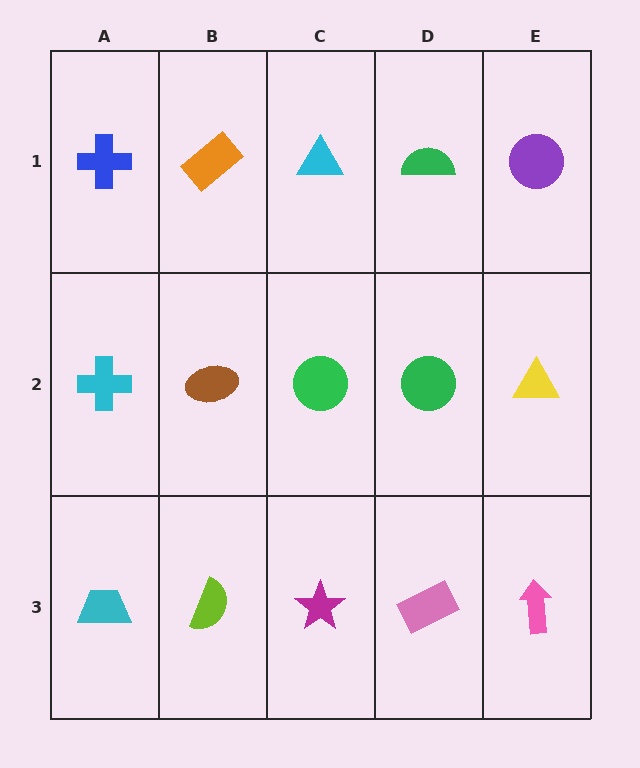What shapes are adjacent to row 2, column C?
A cyan triangle (row 1, column C), a magenta star (row 3, column C), a brown ellipse (row 2, column B), a green circle (row 2, column D).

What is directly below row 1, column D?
A green circle.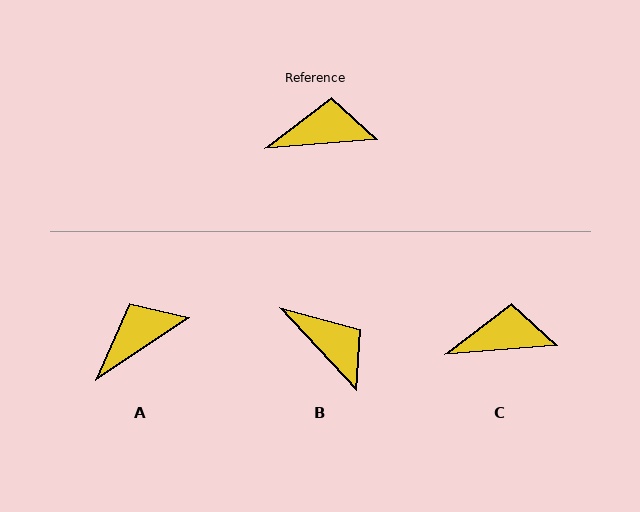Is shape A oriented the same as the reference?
No, it is off by about 30 degrees.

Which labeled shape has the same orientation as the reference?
C.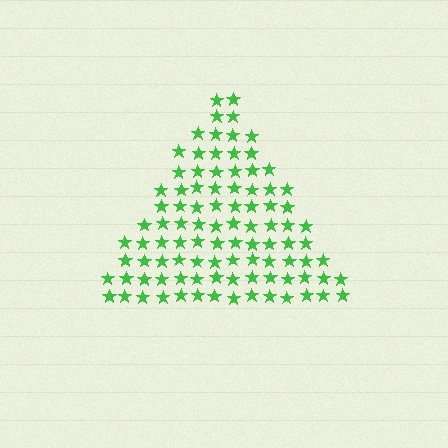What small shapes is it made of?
It is made of small stars.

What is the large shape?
The large shape is a triangle.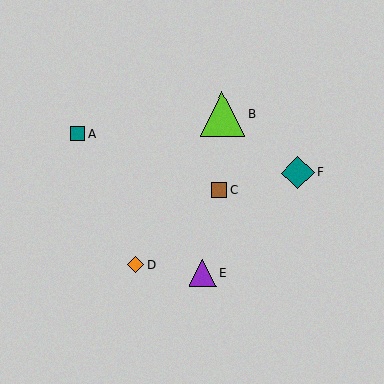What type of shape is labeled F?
Shape F is a teal diamond.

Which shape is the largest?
The lime triangle (labeled B) is the largest.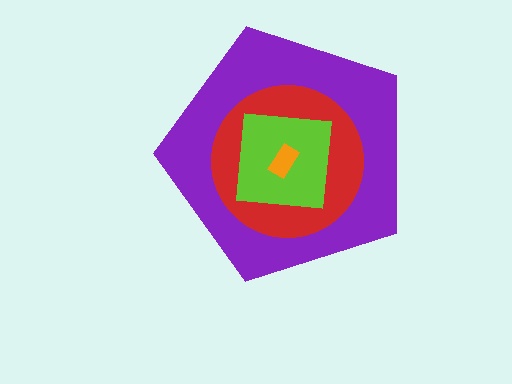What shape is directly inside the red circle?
The lime square.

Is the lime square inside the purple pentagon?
Yes.